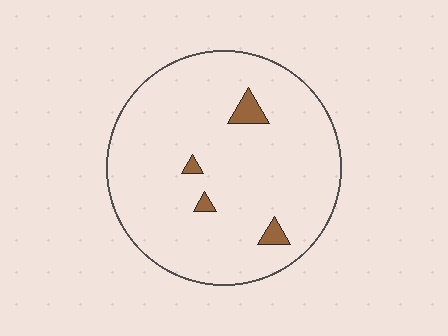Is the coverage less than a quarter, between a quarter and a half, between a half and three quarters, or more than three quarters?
Less than a quarter.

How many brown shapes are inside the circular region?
4.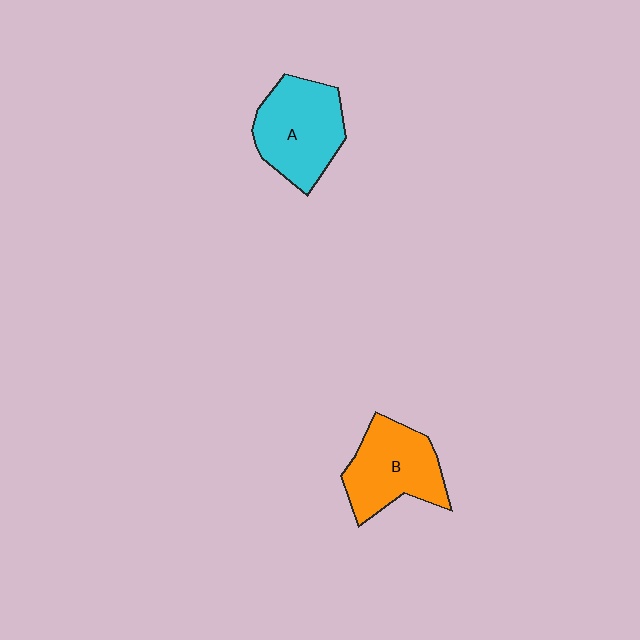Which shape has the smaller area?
Shape B (orange).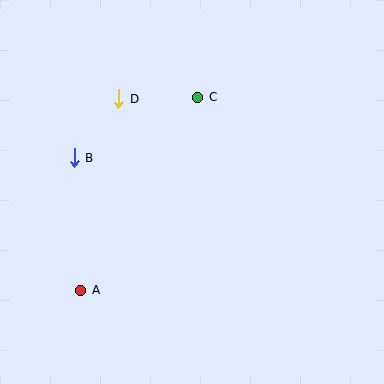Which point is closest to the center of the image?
Point C at (198, 97) is closest to the center.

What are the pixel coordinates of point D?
Point D is at (119, 99).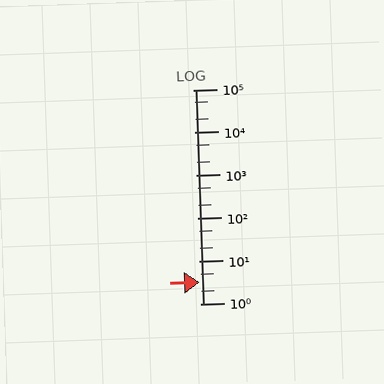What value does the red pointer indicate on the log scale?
The pointer indicates approximately 3.2.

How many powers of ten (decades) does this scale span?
The scale spans 5 decades, from 1 to 100000.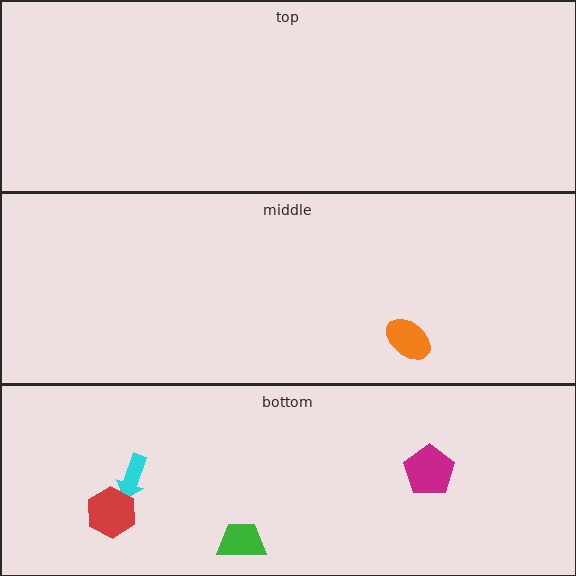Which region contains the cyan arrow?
The bottom region.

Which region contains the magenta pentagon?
The bottom region.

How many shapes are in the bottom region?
4.